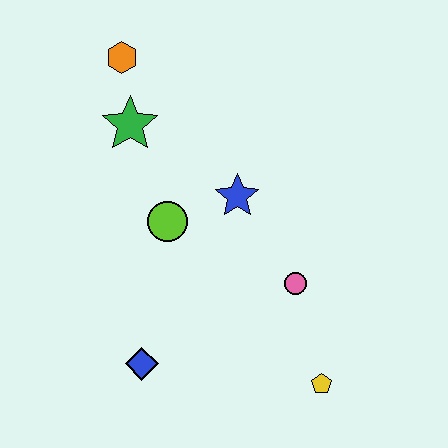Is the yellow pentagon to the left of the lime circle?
No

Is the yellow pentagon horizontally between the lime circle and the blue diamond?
No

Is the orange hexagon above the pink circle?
Yes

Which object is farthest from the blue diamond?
The orange hexagon is farthest from the blue diamond.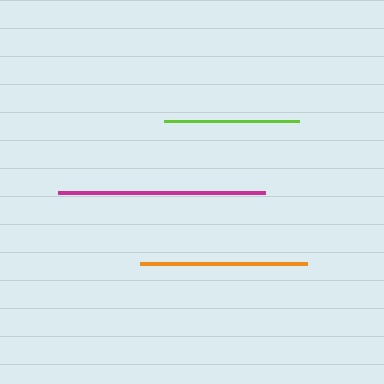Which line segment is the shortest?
The lime line is the shortest at approximately 135 pixels.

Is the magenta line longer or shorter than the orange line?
The magenta line is longer than the orange line.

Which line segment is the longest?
The magenta line is the longest at approximately 207 pixels.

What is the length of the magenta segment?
The magenta segment is approximately 207 pixels long.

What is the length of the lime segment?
The lime segment is approximately 135 pixels long.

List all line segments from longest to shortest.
From longest to shortest: magenta, orange, lime.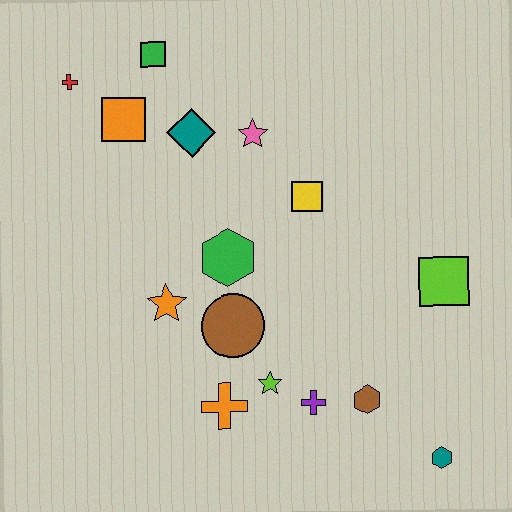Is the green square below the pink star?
No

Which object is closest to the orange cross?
The lime star is closest to the orange cross.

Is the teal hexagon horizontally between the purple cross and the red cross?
No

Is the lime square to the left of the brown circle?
No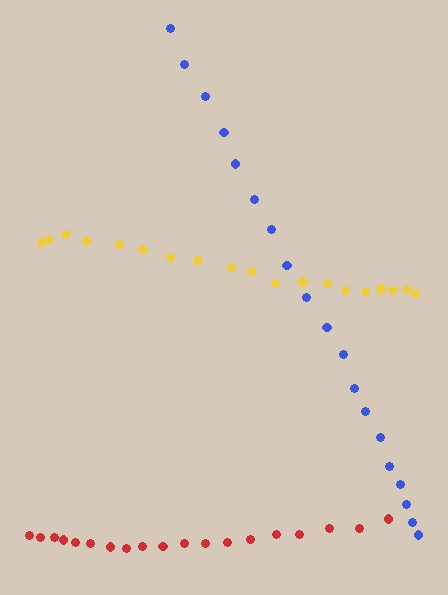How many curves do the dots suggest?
There are 3 distinct paths.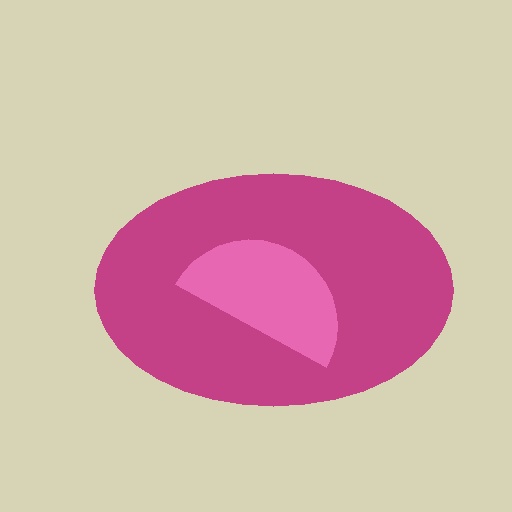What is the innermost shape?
The pink semicircle.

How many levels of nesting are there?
2.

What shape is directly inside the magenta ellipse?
The pink semicircle.